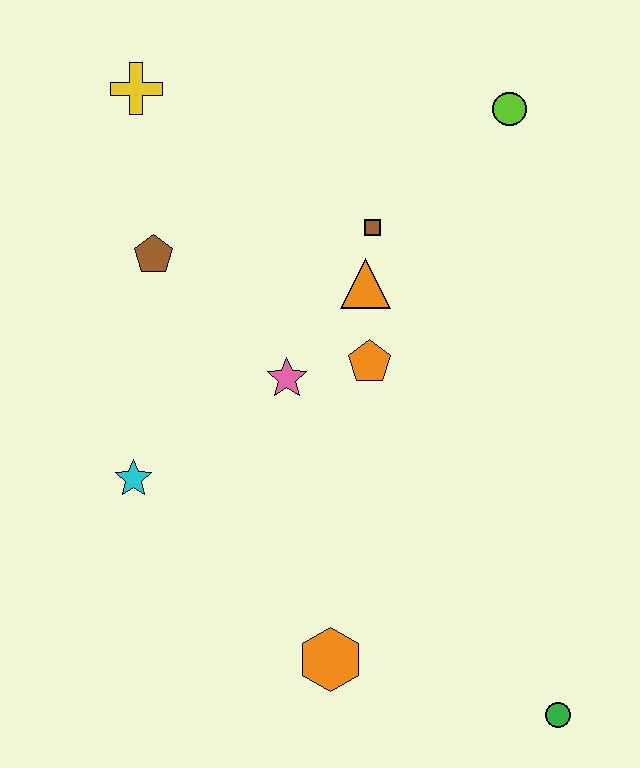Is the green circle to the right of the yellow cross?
Yes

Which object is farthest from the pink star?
The green circle is farthest from the pink star.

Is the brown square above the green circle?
Yes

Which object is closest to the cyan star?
The pink star is closest to the cyan star.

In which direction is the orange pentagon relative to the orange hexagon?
The orange pentagon is above the orange hexagon.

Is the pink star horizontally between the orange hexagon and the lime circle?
No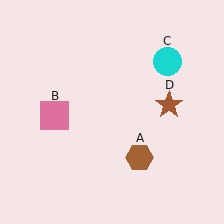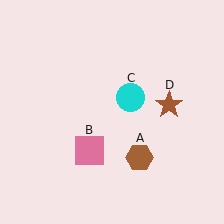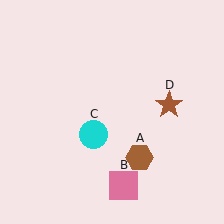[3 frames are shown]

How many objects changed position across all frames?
2 objects changed position: pink square (object B), cyan circle (object C).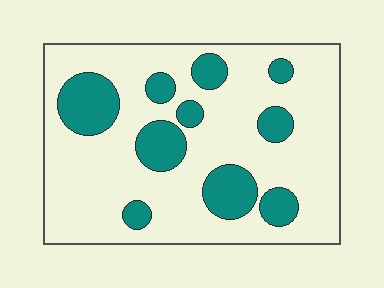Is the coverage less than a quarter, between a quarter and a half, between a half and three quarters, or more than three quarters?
Less than a quarter.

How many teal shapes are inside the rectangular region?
10.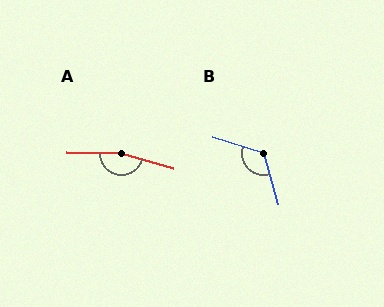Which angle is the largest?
A, at approximately 166 degrees.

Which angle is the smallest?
B, at approximately 123 degrees.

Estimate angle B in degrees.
Approximately 123 degrees.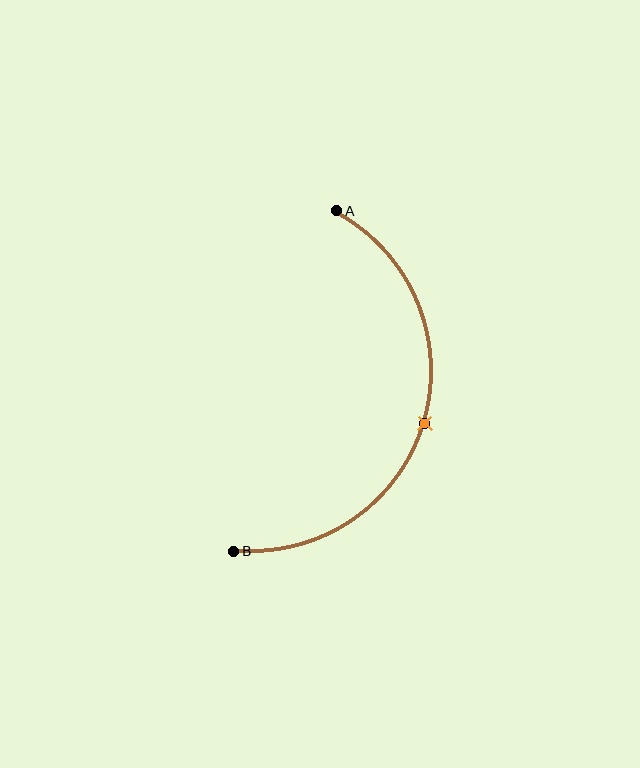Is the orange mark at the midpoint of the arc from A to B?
Yes. The orange mark lies on the arc at equal arc-length from both A and B — it is the arc midpoint.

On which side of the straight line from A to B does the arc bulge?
The arc bulges to the right of the straight line connecting A and B.